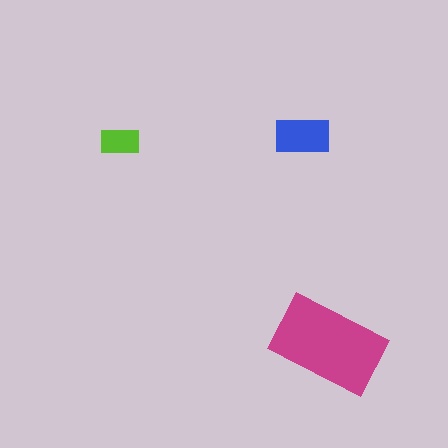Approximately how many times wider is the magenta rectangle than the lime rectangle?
About 3 times wider.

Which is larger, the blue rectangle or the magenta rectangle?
The magenta one.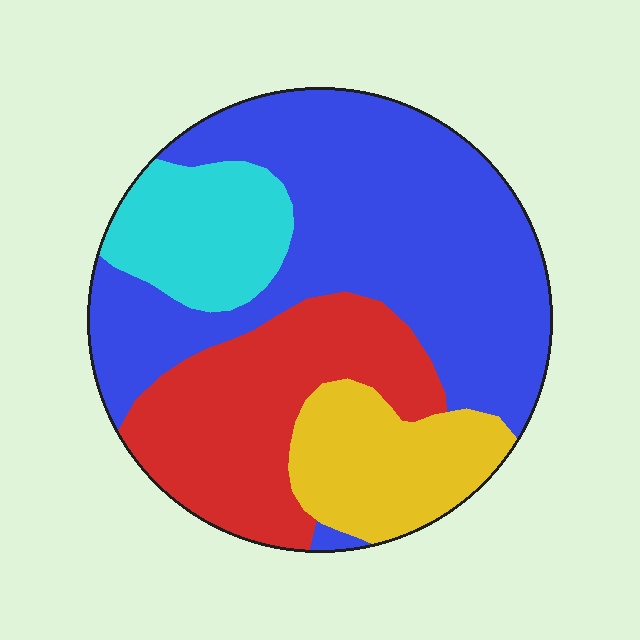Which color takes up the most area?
Blue, at roughly 50%.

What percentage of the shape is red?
Red takes up between a sixth and a third of the shape.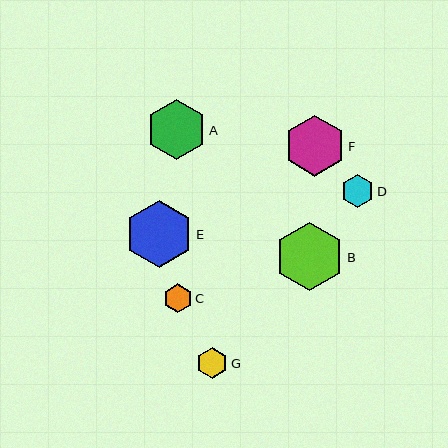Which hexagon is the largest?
Hexagon B is the largest with a size of approximately 68 pixels.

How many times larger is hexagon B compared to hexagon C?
Hexagon B is approximately 2.4 times the size of hexagon C.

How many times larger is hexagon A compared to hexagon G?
Hexagon A is approximately 1.9 times the size of hexagon G.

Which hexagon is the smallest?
Hexagon C is the smallest with a size of approximately 29 pixels.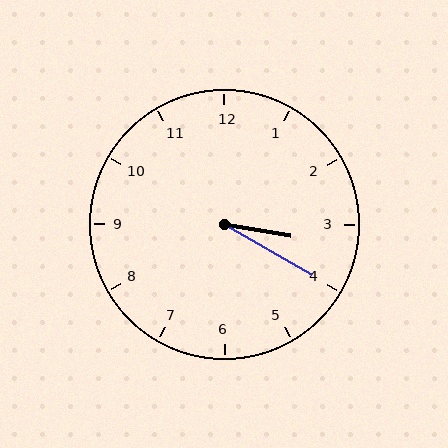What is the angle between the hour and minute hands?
Approximately 20 degrees.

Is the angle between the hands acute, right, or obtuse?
It is acute.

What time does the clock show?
3:20.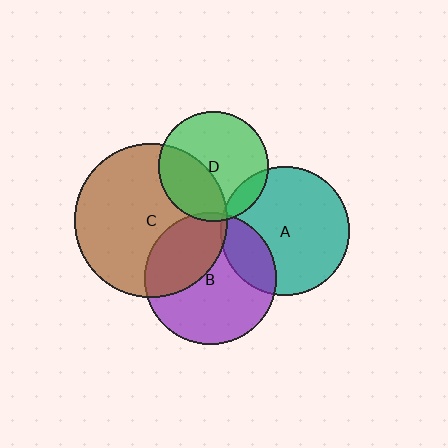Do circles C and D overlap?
Yes.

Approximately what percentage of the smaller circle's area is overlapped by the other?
Approximately 35%.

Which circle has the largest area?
Circle C (brown).